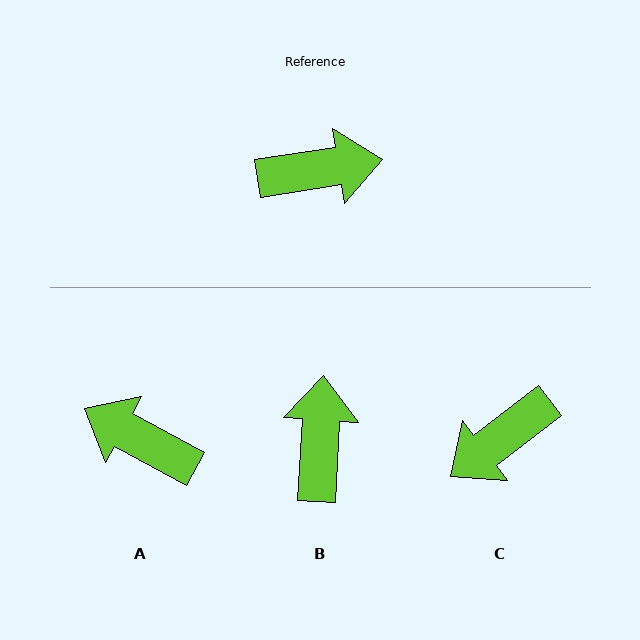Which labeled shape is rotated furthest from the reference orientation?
C, about 152 degrees away.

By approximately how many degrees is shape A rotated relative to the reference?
Approximately 142 degrees counter-clockwise.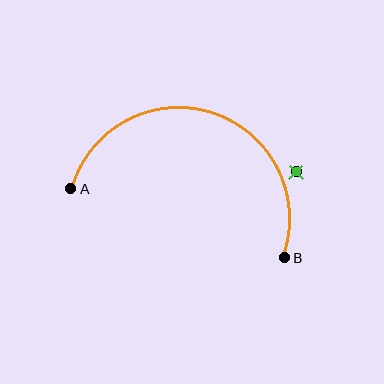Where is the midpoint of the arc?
The arc midpoint is the point on the curve farthest from the straight line joining A and B. It sits above that line.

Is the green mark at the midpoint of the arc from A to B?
No — the green mark does not lie on the arc at all. It sits slightly outside the curve.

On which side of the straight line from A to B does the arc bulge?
The arc bulges above the straight line connecting A and B.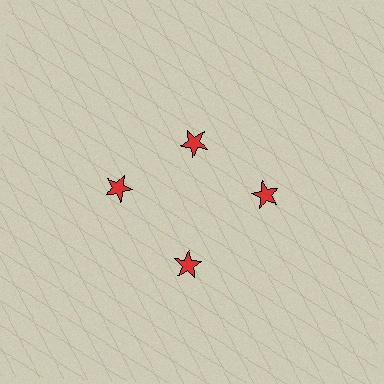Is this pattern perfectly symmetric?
No. The 4 red stars are arranged in a ring, but one element near the 12 o'clock position is pulled inward toward the center, breaking the 4-fold rotational symmetry.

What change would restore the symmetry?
The symmetry would be restored by moving it outward, back onto the ring so that all 4 stars sit at equal angles and equal distance from the center.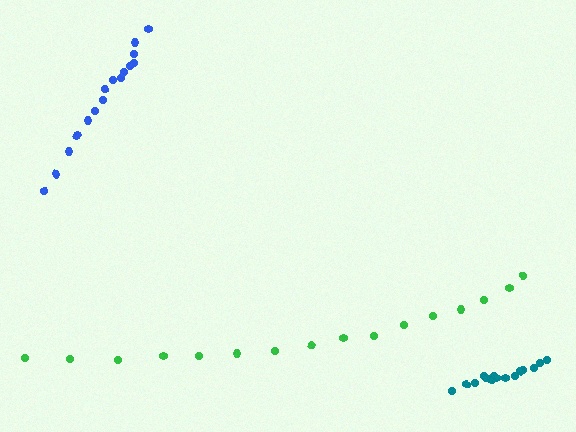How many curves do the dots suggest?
There are 3 distinct paths.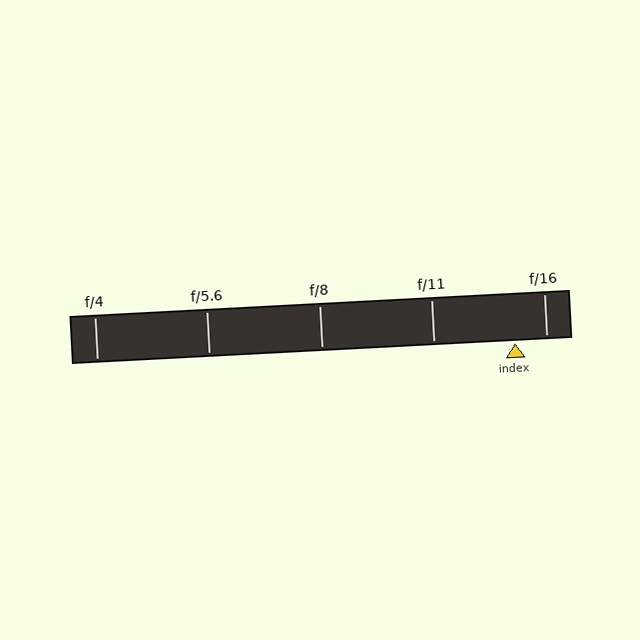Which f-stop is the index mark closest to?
The index mark is closest to f/16.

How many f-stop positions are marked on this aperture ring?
There are 5 f-stop positions marked.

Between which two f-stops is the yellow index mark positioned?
The index mark is between f/11 and f/16.